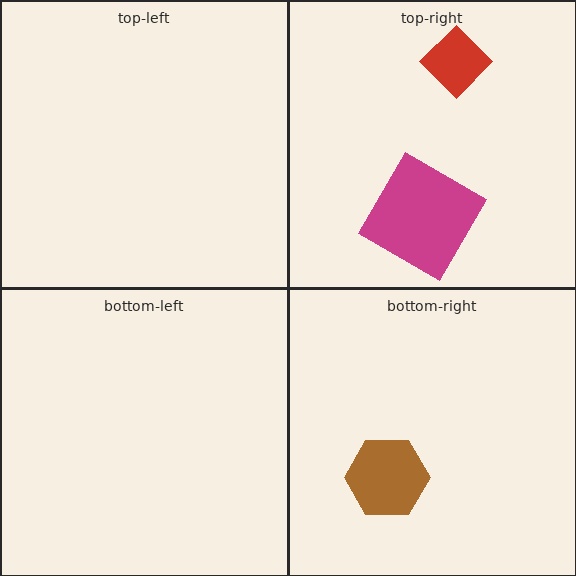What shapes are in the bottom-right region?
The brown hexagon.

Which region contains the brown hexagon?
The bottom-right region.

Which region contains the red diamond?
The top-right region.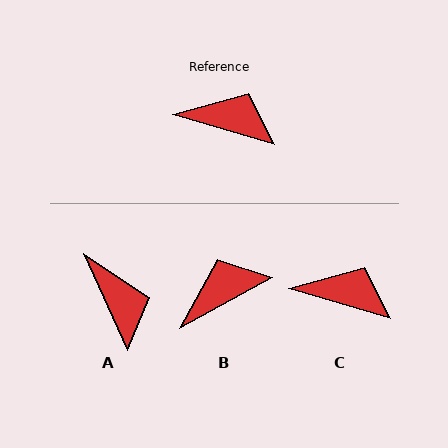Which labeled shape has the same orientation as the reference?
C.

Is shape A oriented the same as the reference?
No, it is off by about 49 degrees.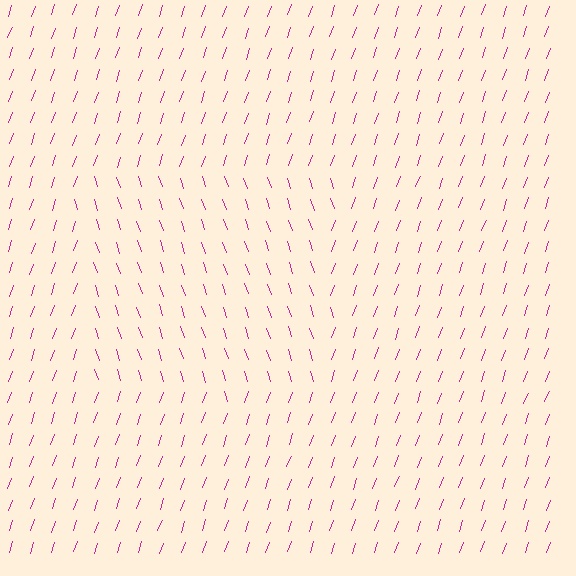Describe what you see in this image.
The image is filled with small magenta line segments. A rectangle region in the image has lines oriented differently from the surrounding lines, creating a visible texture boundary.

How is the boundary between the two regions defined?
The boundary is defined purely by a change in line orientation (approximately 38 degrees difference). All lines are the same color and thickness.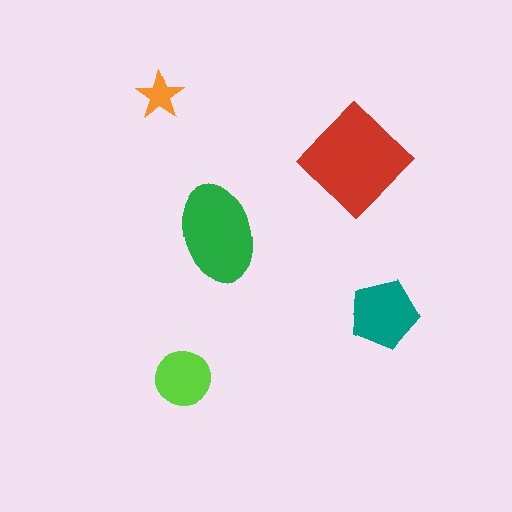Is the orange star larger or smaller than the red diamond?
Smaller.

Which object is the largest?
The red diamond.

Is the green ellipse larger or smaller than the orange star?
Larger.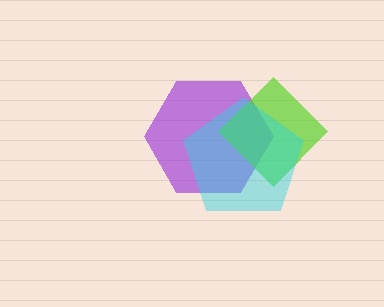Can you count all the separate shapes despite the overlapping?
Yes, there are 3 separate shapes.